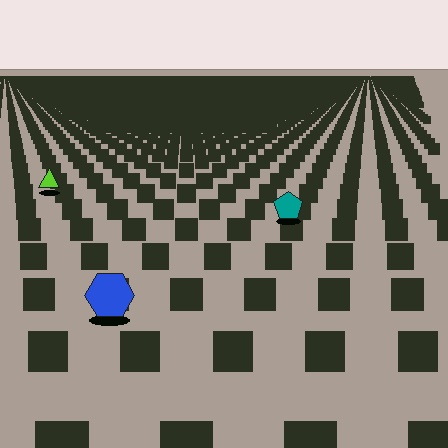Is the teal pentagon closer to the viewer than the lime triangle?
Yes. The teal pentagon is closer — you can tell from the texture gradient: the ground texture is coarser near it.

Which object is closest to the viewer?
The blue hexagon is closest. The texture marks near it are larger and more spread out.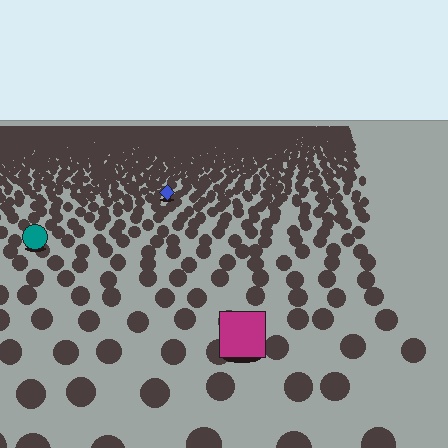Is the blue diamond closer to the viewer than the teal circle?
No. The teal circle is closer — you can tell from the texture gradient: the ground texture is coarser near it.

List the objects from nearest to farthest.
From nearest to farthest: the magenta square, the teal circle, the blue diamond.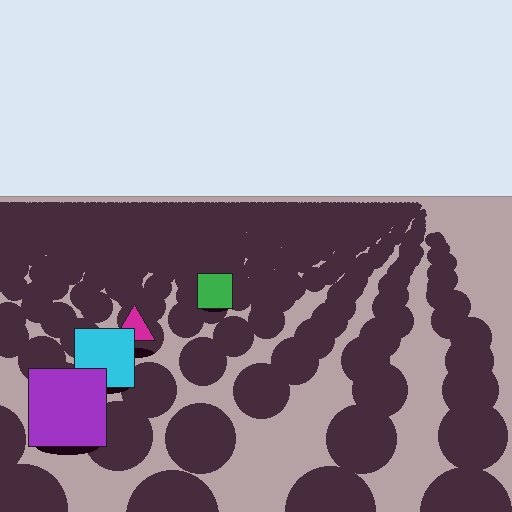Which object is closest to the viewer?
The purple square is closest. The texture marks near it are larger and more spread out.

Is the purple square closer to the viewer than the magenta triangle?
Yes. The purple square is closer — you can tell from the texture gradient: the ground texture is coarser near it.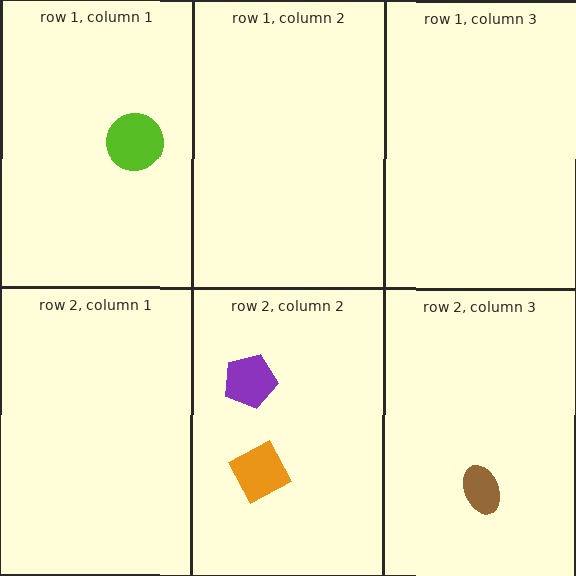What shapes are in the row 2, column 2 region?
The purple pentagon, the orange square.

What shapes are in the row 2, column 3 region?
The brown ellipse.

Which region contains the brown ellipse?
The row 2, column 3 region.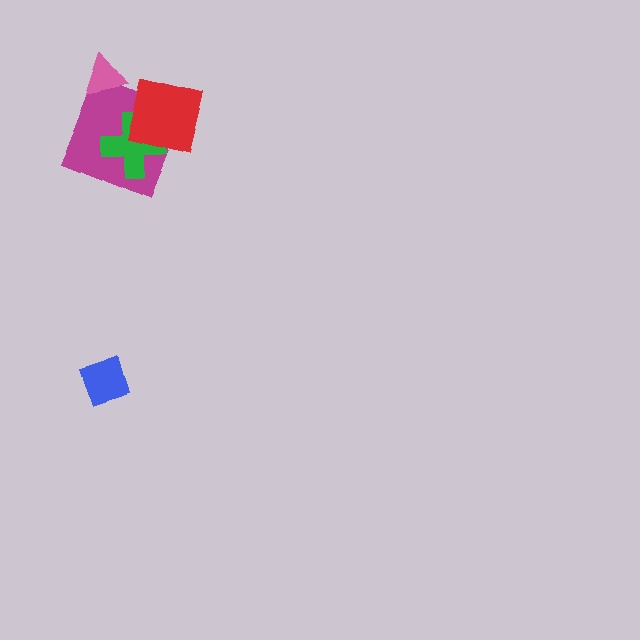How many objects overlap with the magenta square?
3 objects overlap with the magenta square.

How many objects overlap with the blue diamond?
0 objects overlap with the blue diamond.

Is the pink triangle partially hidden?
No, no other shape covers it.